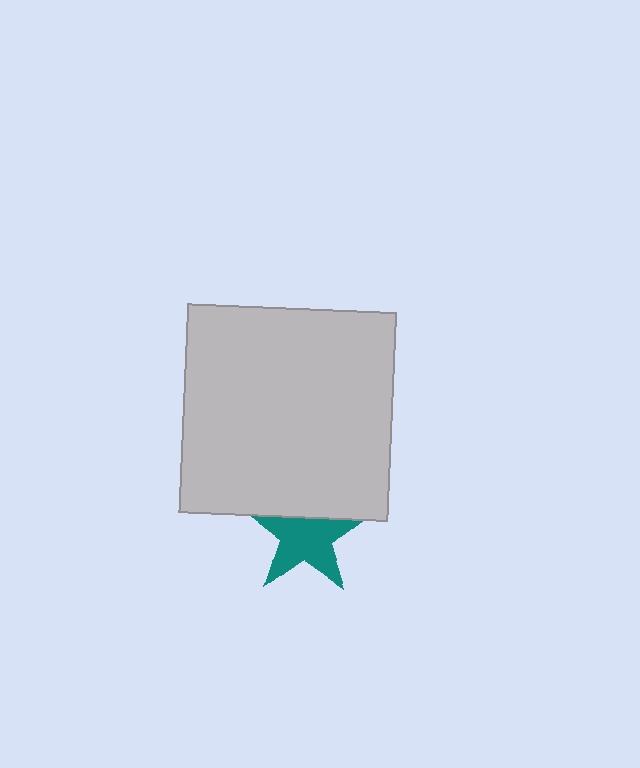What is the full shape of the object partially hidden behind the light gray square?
The partially hidden object is a teal star.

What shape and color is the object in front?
The object in front is a light gray square.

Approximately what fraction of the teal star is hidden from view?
Roughly 31% of the teal star is hidden behind the light gray square.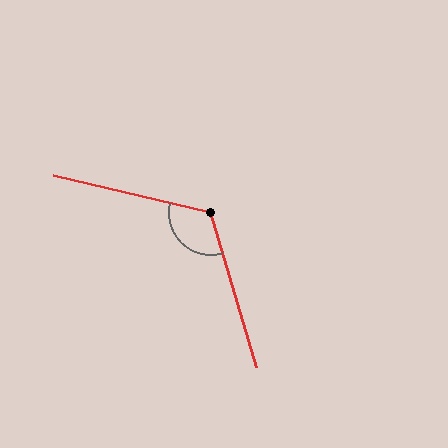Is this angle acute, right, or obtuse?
It is obtuse.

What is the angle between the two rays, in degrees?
Approximately 120 degrees.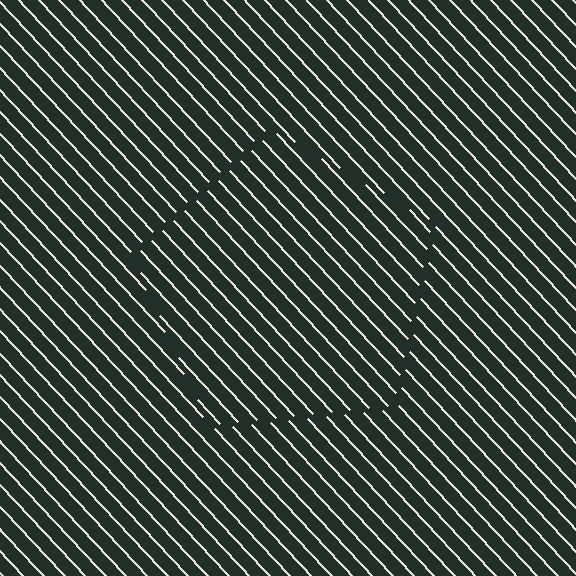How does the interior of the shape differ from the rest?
The interior of the shape contains the same grating, shifted by half a period — the contour is defined by the phase discontinuity where line-ends from the inner and outer gratings abut.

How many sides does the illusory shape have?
5 sides — the line-ends trace a pentagon.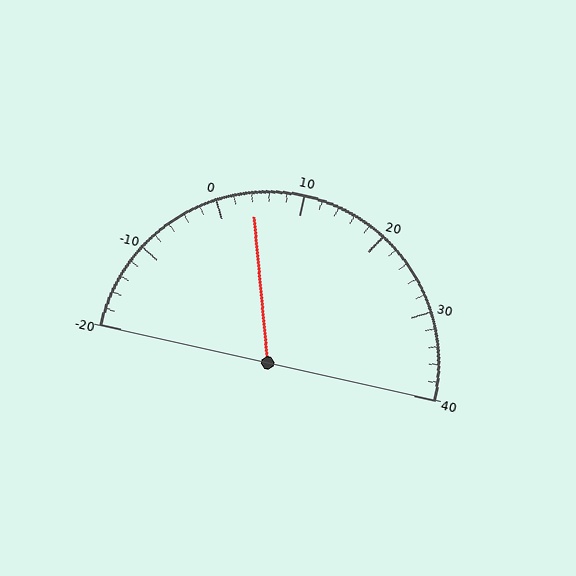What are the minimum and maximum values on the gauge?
The gauge ranges from -20 to 40.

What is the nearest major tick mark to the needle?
The nearest major tick mark is 0.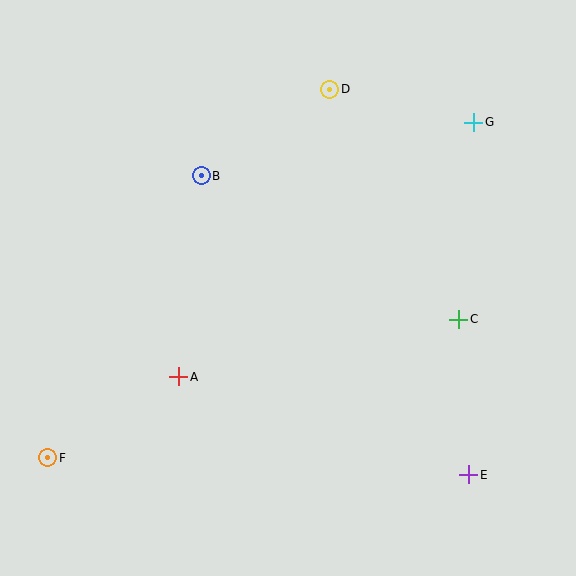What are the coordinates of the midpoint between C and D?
The midpoint between C and D is at (394, 204).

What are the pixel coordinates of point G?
Point G is at (474, 122).